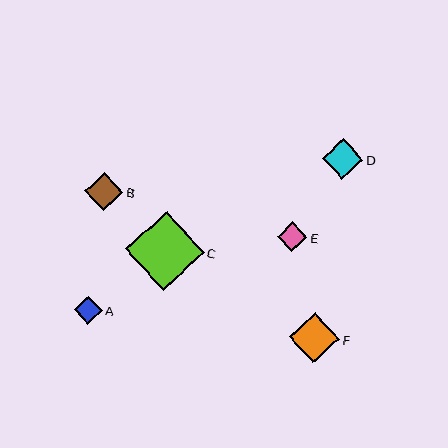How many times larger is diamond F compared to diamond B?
Diamond F is approximately 1.3 times the size of diamond B.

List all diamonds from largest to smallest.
From largest to smallest: C, F, D, B, E, A.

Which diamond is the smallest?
Diamond A is the smallest with a size of approximately 28 pixels.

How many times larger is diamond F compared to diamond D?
Diamond F is approximately 1.3 times the size of diamond D.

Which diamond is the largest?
Diamond C is the largest with a size of approximately 79 pixels.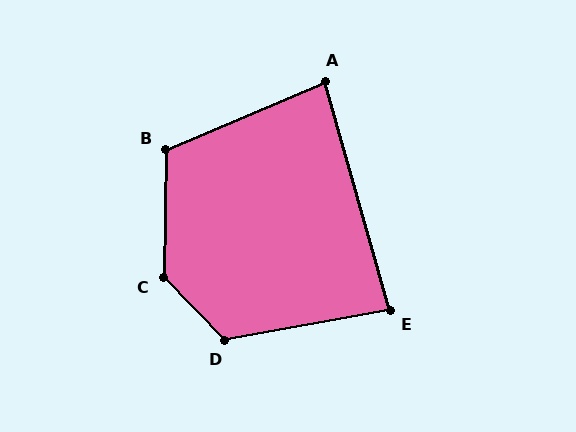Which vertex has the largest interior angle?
C, at approximately 134 degrees.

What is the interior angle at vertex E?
Approximately 84 degrees (acute).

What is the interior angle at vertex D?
Approximately 124 degrees (obtuse).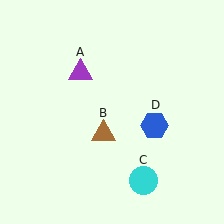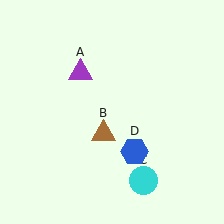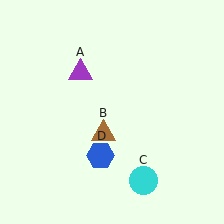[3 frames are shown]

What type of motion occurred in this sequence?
The blue hexagon (object D) rotated clockwise around the center of the scene.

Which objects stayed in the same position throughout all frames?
Purple triangle (object A) and brown triangle (object B) and cyan circle (object C) remained stationary.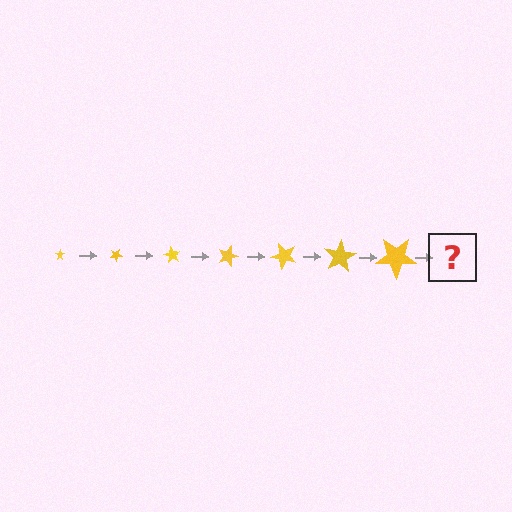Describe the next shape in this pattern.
It should be a star, larger than the previous one and rotated 210 degrees from the start.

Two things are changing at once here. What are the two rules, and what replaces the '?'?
The two rules are that the star grows larger each step and it rotates 30 degrees each step. The '?' should be a star, larger than the previous one and rotated 210 degrees from the start.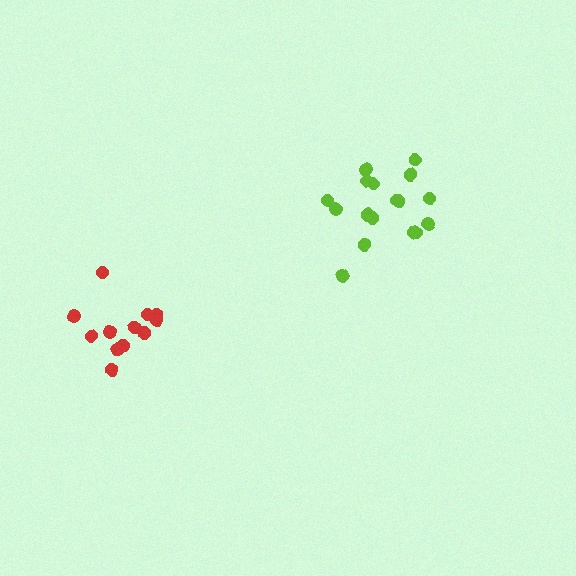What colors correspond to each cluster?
The clusters are colored: red, lime.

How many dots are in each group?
Group 1: 12 dots, Group 2: 17 dots (29 total).